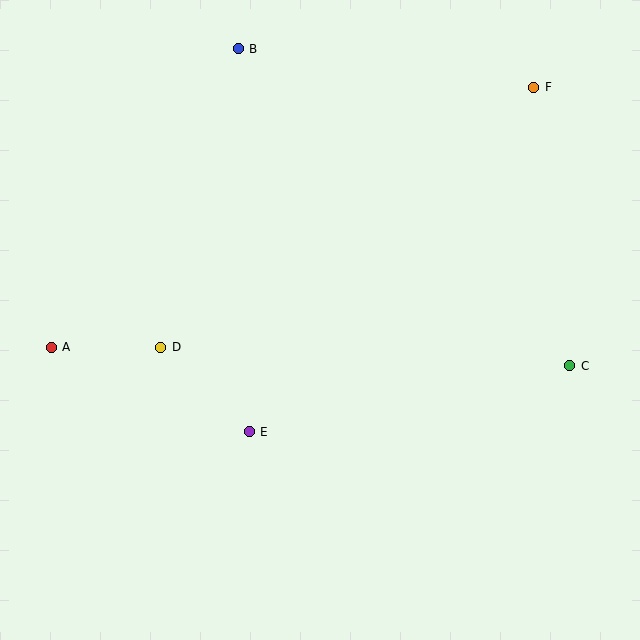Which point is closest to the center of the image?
Point E at (249, 432) is closest to the center.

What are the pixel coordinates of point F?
Point F is at (534, 87).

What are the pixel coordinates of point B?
Point B is at (238, 49).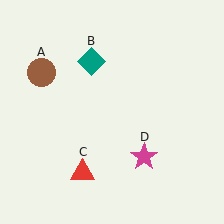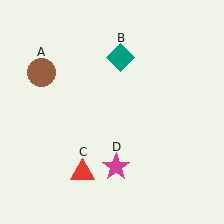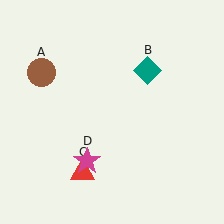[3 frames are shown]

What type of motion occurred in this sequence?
The teal diamond (object B), magenta star (object D) rotated clockwise around the center of the scene.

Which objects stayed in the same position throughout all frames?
Brown circle (object A) and red triangle (object C) remained stationary.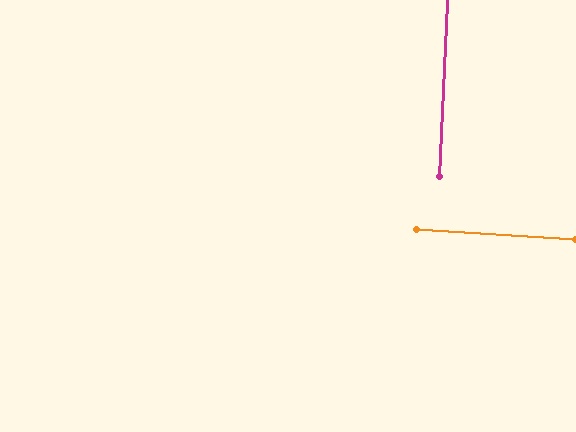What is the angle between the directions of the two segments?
Approximately 89 degrees.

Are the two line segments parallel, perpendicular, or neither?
Perpendicular — they meet at approximately 89°.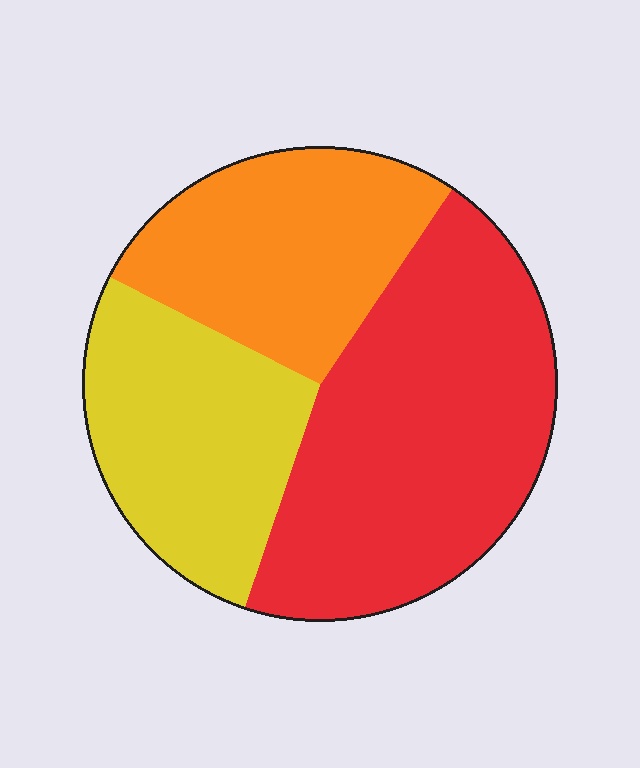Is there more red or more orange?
Red.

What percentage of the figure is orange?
Orange covers 27% of the figure.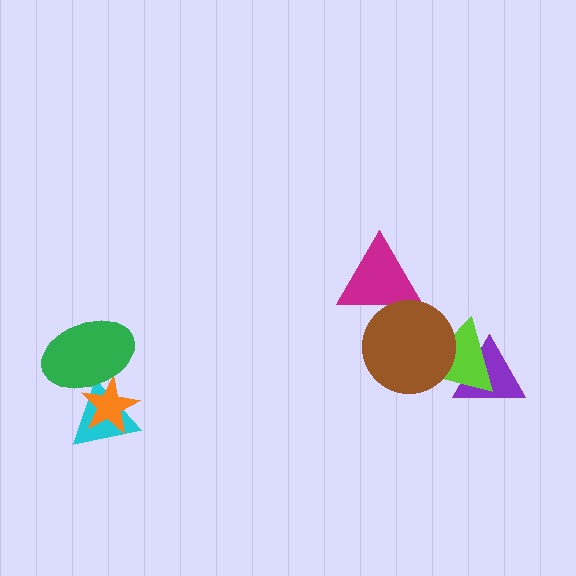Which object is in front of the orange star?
The green ellipse is in front of the orange star.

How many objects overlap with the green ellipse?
2 objects overlap with the green ellipse.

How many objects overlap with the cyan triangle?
2 objects overlap with the cyan triangle.